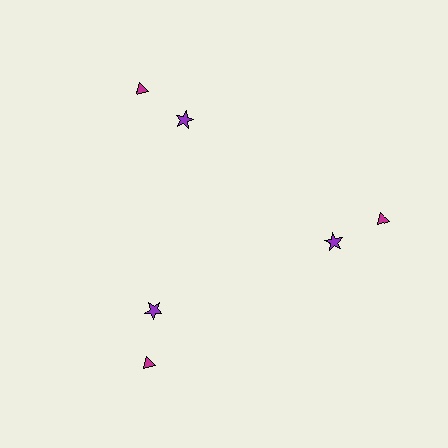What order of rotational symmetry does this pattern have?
This pattern has 3-fold rotational symmetry.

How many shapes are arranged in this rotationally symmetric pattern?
There are 6 shapes, arranged in 3 groups of 2.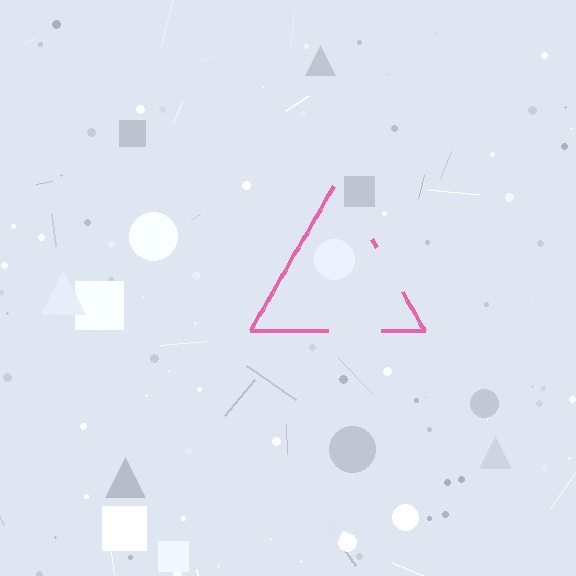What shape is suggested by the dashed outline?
The dashed outline suggests a triangle.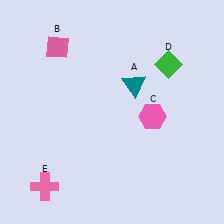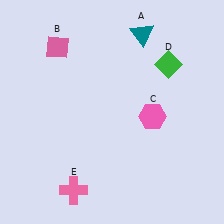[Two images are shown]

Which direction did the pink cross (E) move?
The pink cross (E) moved right.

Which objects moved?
The objects that moved are: the teal triangle (A), the pink cross (E).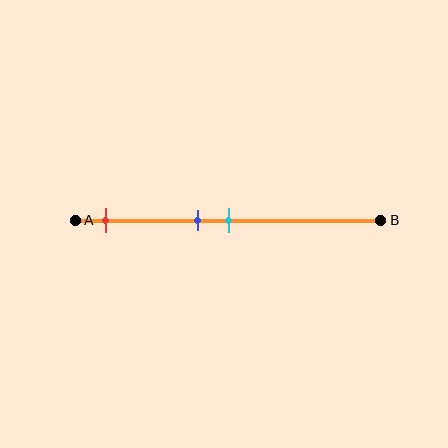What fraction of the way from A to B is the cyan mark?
The cyan mark is approximately 50% (0.5) of the way from A to B.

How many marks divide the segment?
There are 3 marks dividing the segment.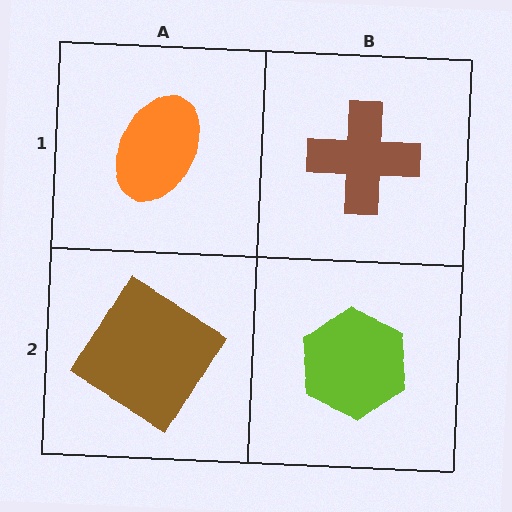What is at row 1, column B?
A brown cross.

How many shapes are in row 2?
2 shapes.